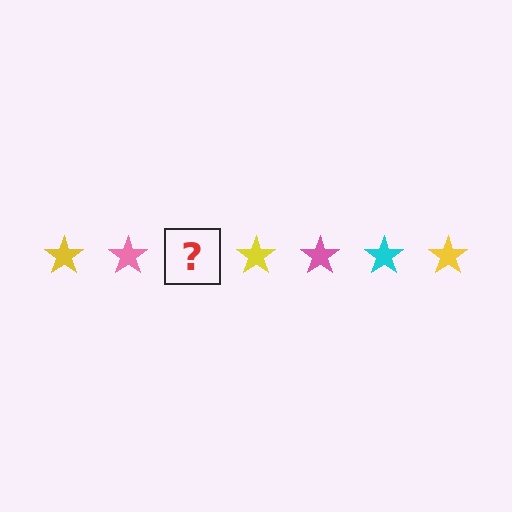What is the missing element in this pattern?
The missing element is a cyan star.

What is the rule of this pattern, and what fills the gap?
The rule is that the pattern cycles through yellow, pink, cyan stars. The gap should be filled with a cyan star.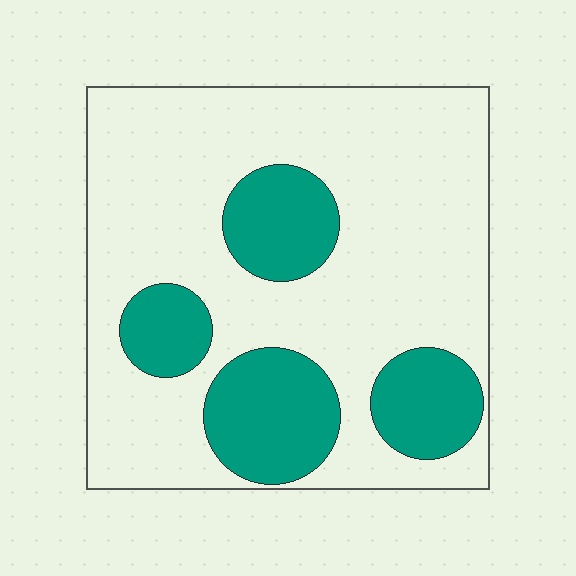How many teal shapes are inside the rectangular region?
4.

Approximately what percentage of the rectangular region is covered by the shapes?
Approximately 25%.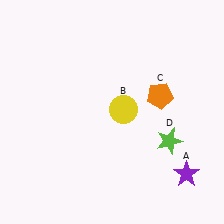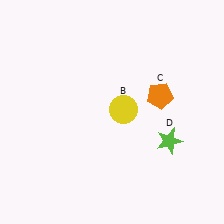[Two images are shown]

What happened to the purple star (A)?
The purple star (A) was removed in Image 2. It was in the bottom-right area of Image 1.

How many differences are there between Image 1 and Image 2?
There is 1 difference between the two images.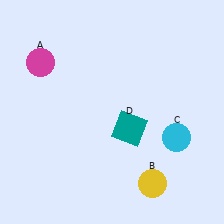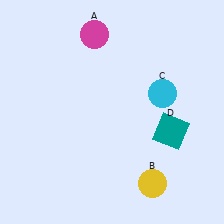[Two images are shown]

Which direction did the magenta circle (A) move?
The magenta circle (A) moved right.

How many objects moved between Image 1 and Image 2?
3 objects moved between the two images.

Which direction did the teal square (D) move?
The teal square (D) moved right.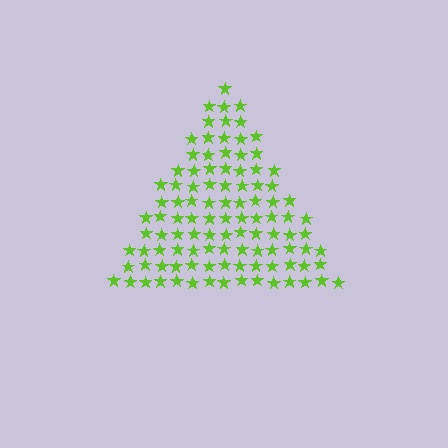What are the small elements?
The small elements are stars.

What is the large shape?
The large shape is a triangle.